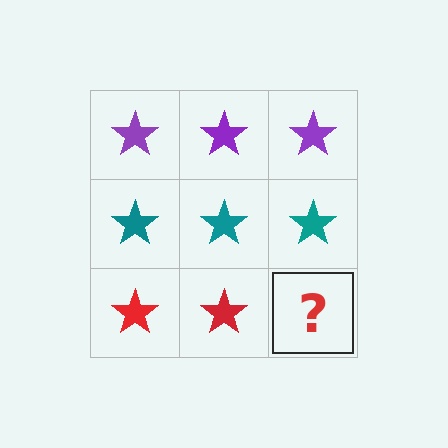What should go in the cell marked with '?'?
The missing cell should contain a red star.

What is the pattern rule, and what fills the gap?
The rule is that each row has a consistent color. The gap should be filled with a red star.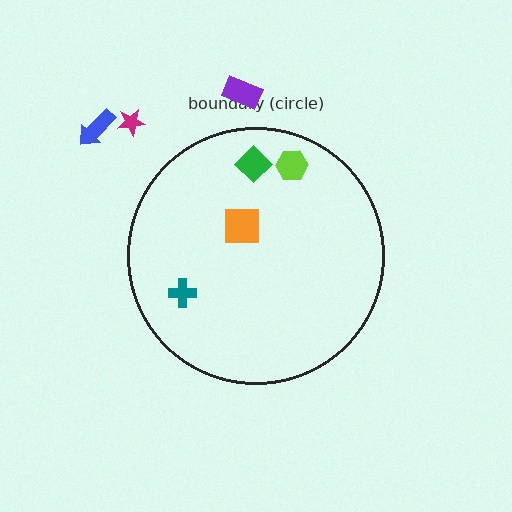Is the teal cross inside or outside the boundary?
Inside.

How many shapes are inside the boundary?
4 inside, 3 outside.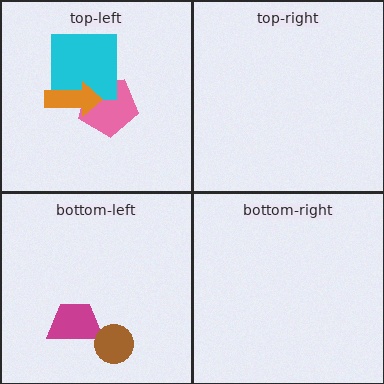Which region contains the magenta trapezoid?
The bottom-left region.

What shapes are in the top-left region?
The pink pentagon, the cyan square, the orange arrow.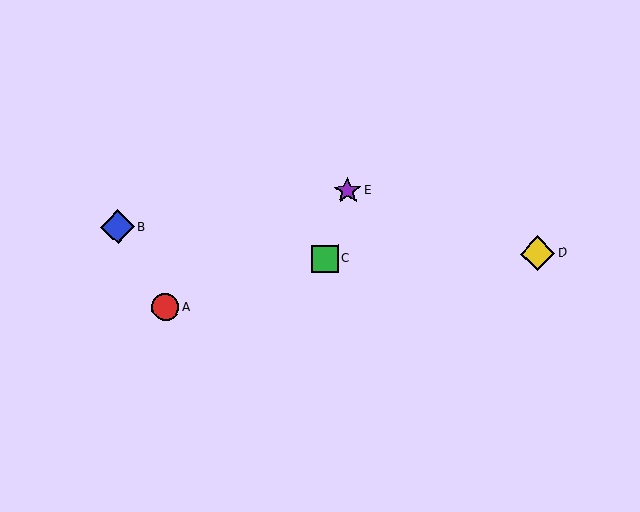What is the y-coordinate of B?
Object B is at y≈227.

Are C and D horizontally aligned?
Yes, both are at y≈259.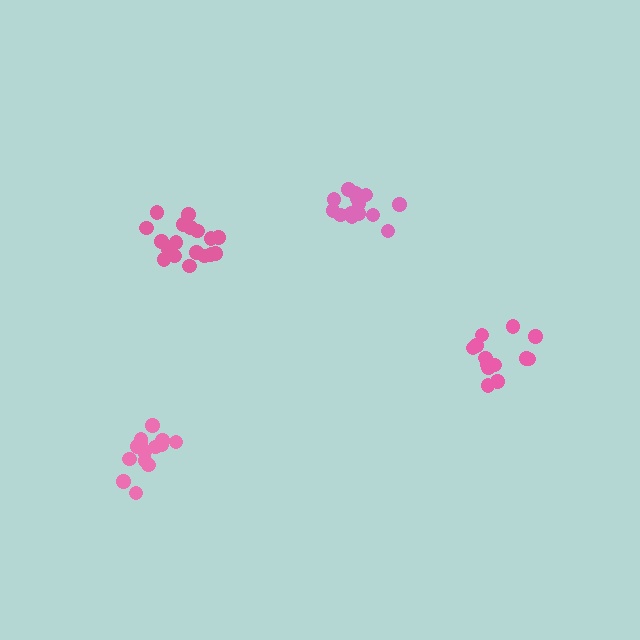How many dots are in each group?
Group 1: 14 dots, Group 2: 15 dots, Group 3: 13 dots, Group 4: 19 dots (61 total).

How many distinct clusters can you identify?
There are 4 distinct clusters.